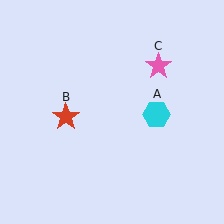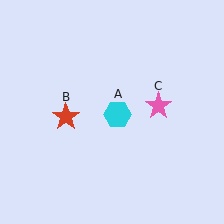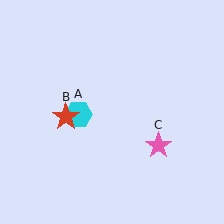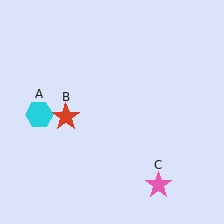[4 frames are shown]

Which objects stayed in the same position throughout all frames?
Red star (object B) remained stationary.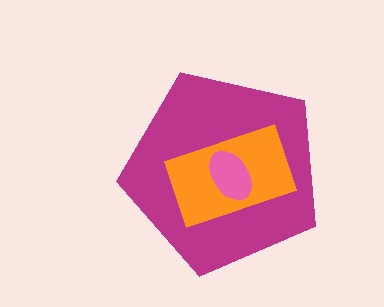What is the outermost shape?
The magenta pentagon.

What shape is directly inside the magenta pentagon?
The orange rectangle.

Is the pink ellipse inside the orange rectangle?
Yes.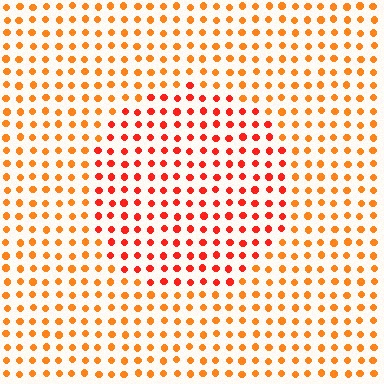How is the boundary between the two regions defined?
The boundary is defined purely by a slight shift in hue (about 27 degrees). Spacing, size, and orientation are identical on both sides.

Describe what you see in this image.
The image is filled with small orange elements in a uniform arrangement. A circle-shaped region is visible where the elements are tinted to a slightly different hue, forming a subtle color boundary.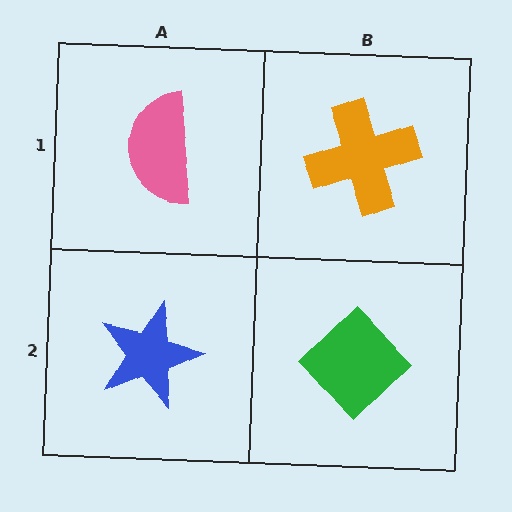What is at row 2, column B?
A green diamond.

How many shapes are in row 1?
2 shapes.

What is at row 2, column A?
A blue star.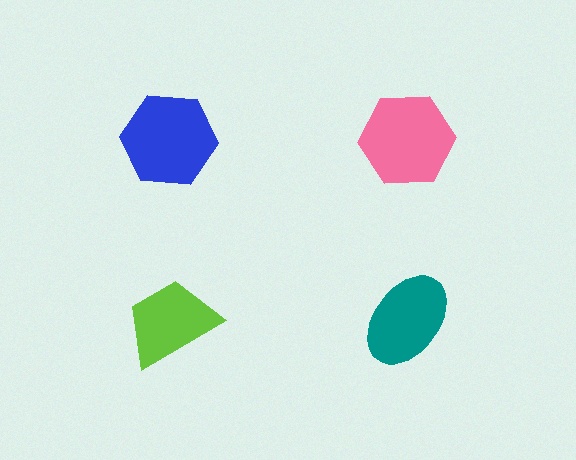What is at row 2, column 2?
A teal ellipse.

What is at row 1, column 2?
A pink hexagon.